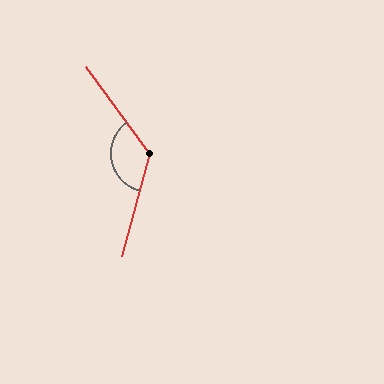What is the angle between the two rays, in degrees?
Approximately 128 degrees.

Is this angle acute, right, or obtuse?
It is obtuse.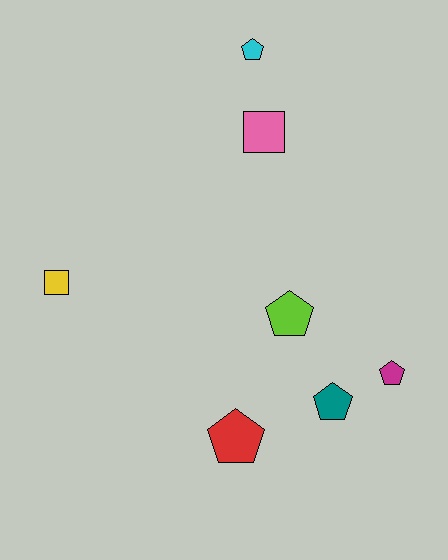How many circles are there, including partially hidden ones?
There are no circles.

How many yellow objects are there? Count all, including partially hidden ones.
There is 1 yellow object.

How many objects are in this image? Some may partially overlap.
There are 7 objects.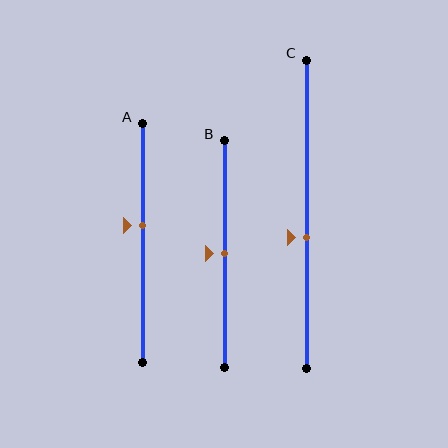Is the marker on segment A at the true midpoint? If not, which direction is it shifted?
No, the marker on segment A is shifted upward by about 7% of the segment length.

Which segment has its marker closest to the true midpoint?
Segment B has its marker closest to the true midpoint.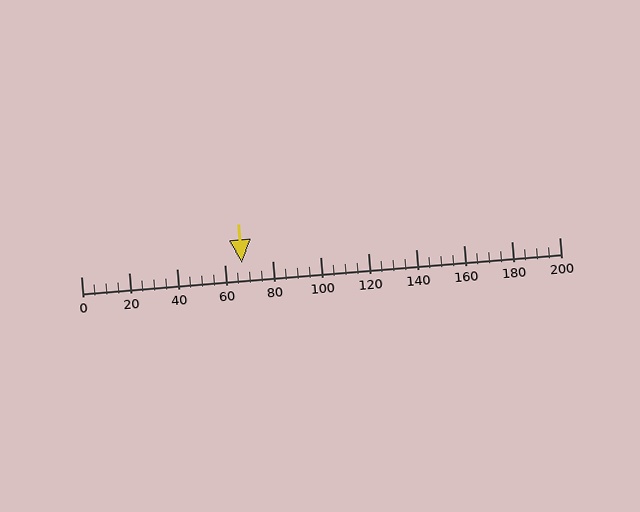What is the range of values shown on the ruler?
The ruler shows values from 0 to 200.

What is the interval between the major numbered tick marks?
The major tick marks are spaced 20 units apart.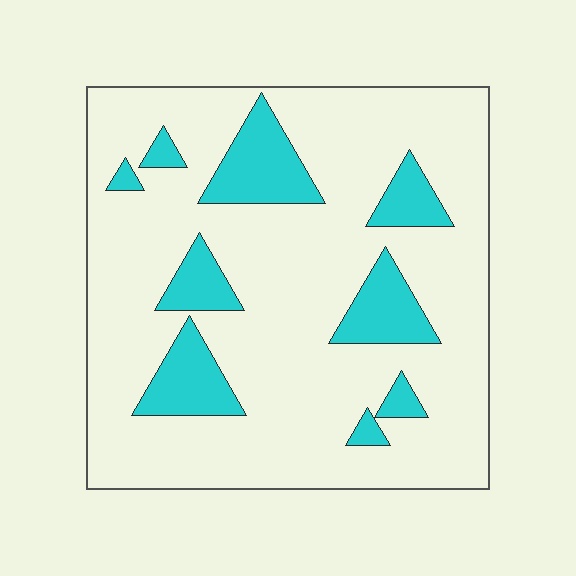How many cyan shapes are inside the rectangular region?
9.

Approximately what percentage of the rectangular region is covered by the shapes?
Approximately 20%.